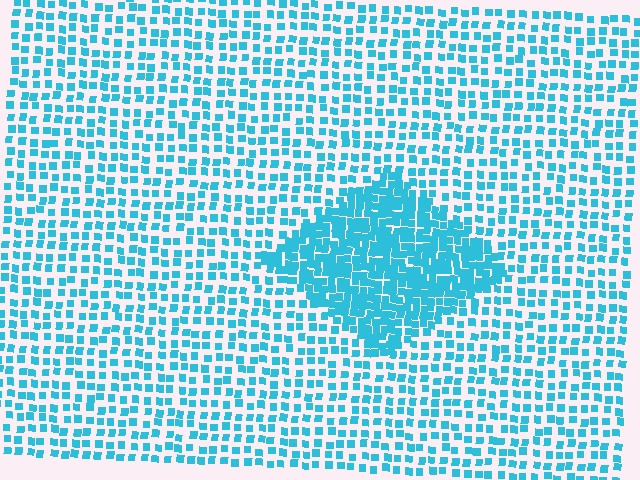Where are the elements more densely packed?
The elements are more densely packed inside the diamond boundary.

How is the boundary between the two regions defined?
The boundary is defined by a change in element density (approximately 2.2x ratio). All elements are the same color, size, and shape.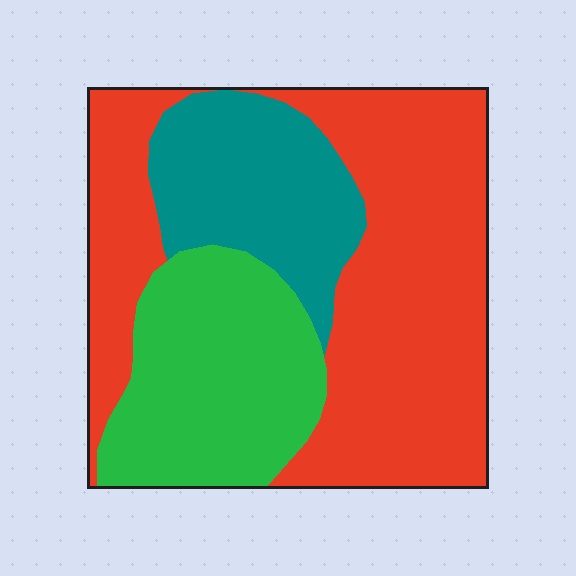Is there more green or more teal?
Green.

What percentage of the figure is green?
Green takes up about one quarter (1/4) of the figure.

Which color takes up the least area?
Teal, at roughly 20%.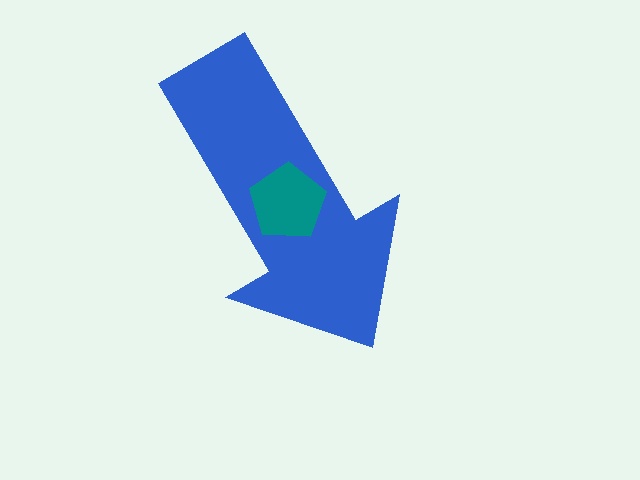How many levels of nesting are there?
2.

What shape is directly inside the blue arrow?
The teal pentagon.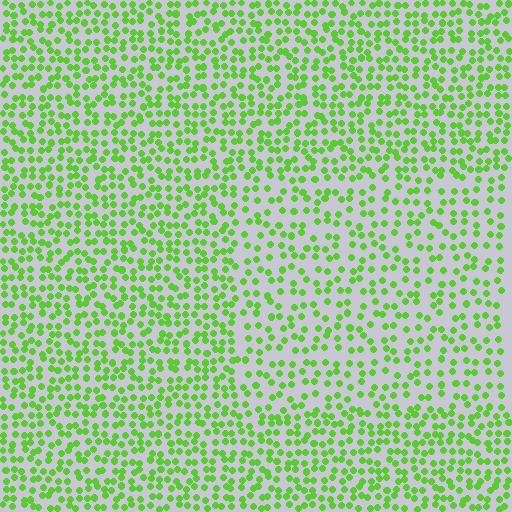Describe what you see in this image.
The image contains small lime elements arranged at two different densities. A rectangle-shaped region is visible where the elements are less densely packed than the surrounding area.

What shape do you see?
I see a rectangle.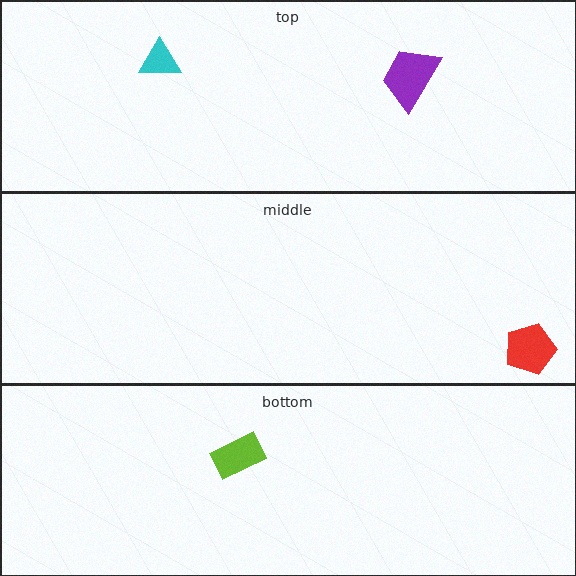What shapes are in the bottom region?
The lime rectangle.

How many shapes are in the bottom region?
1.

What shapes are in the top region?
The cyan triangle, the purple trapezoid.